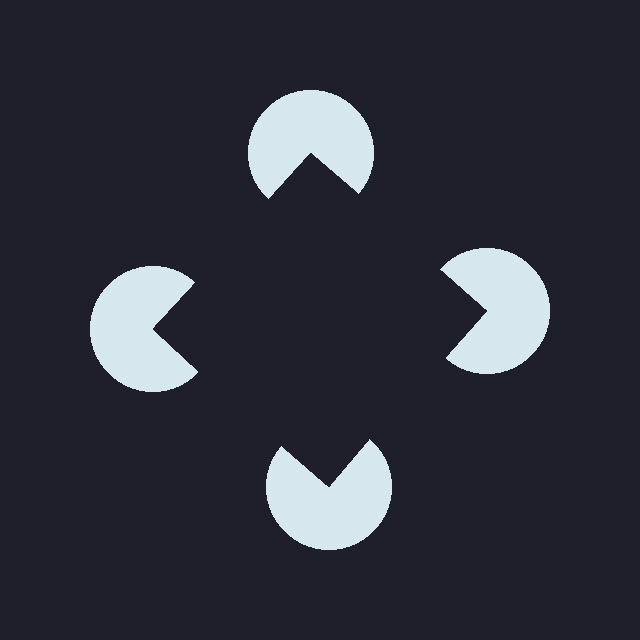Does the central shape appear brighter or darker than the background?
It typically appears slightly darker than the background, even though no actual brightness change is drawn.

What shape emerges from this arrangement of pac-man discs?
An illusory square — its edges are inferred from the aligned wedge cuts in the pac-man discs, not physically drawn.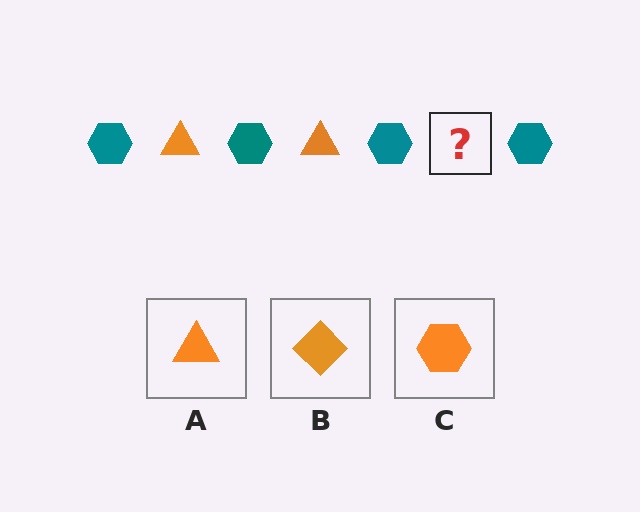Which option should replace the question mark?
Option A.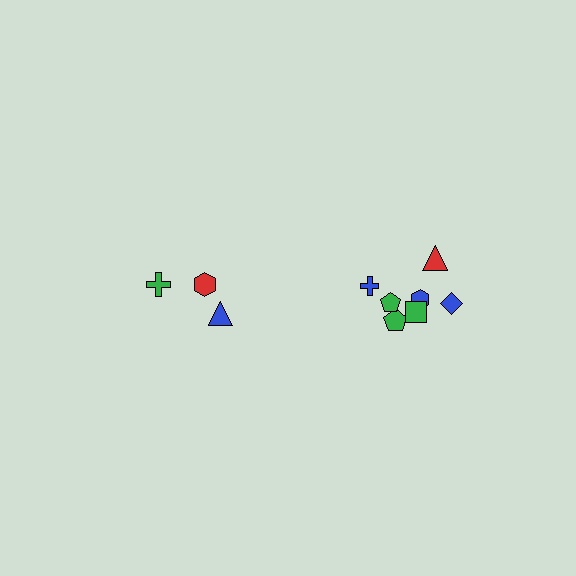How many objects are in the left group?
There are 3 objects.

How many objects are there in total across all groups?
There are 10 objects.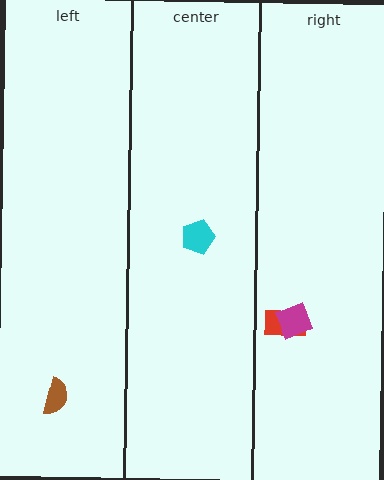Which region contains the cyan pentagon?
The center region.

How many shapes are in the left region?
1.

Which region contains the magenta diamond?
The right region.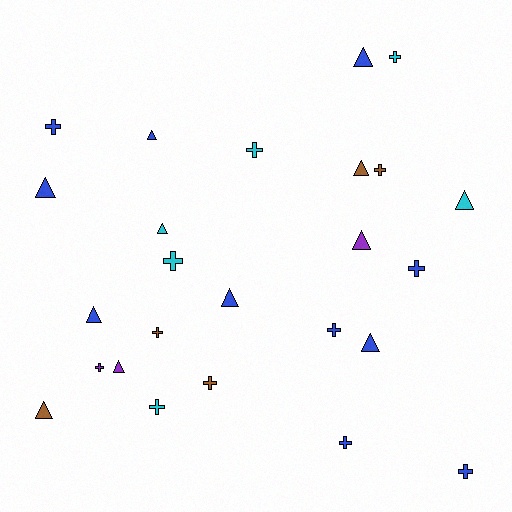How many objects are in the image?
There are 25 objects.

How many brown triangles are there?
There are 2 brown triangles.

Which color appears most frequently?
Blue, with 11 objects.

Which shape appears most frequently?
Cross, with 13 objects.